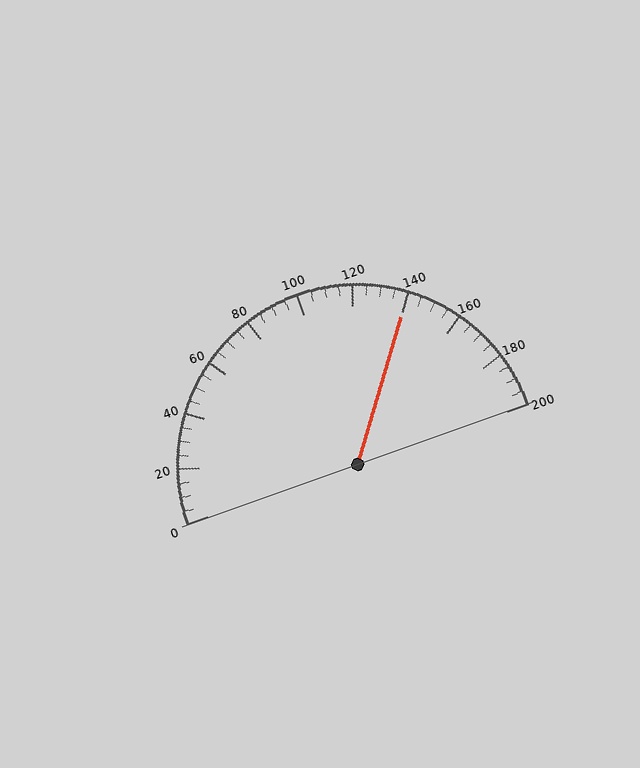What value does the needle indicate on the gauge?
The needle indicates approximately 140.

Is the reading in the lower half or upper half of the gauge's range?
The reading is in the upper half of the range (0 to 200).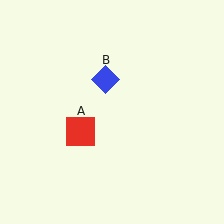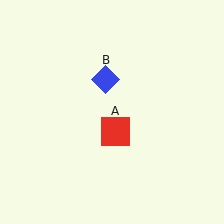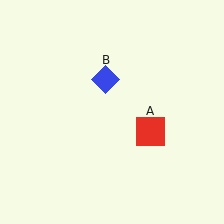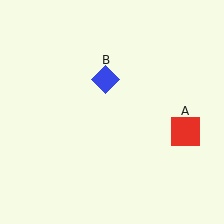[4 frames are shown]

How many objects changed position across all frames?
1 object changed position: red square (object A).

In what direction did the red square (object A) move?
The red square (object A) moved right.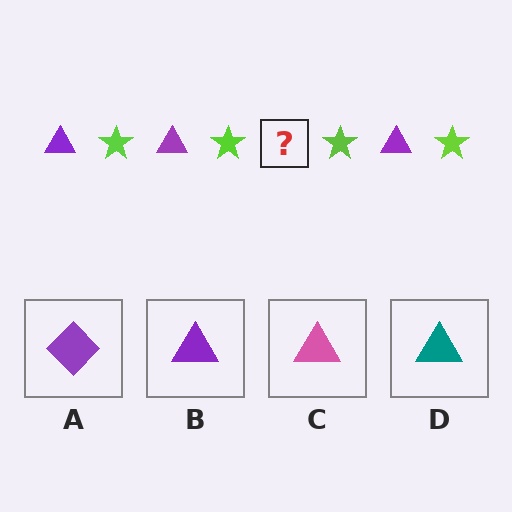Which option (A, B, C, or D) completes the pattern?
B.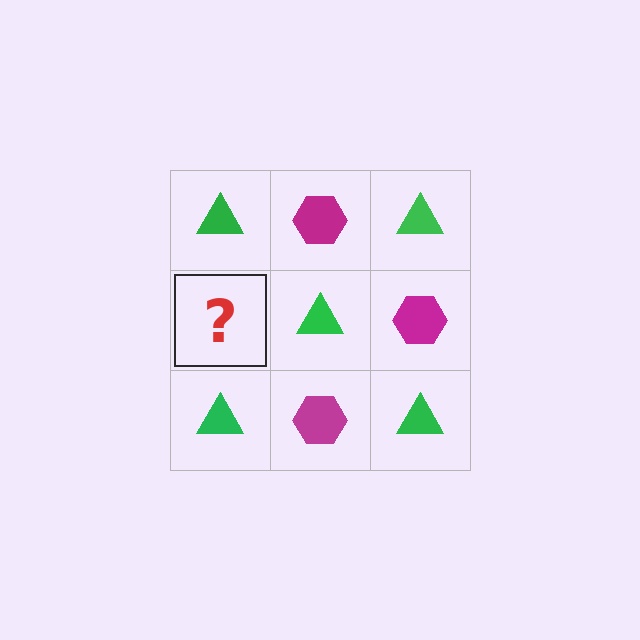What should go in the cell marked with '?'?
The missing cell should contain a magenta hexagon.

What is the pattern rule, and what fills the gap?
The rule is that it alternates green triangle and magenta hexagon in a checkerboard pattern. The gap should be filled with a magenta hexagon.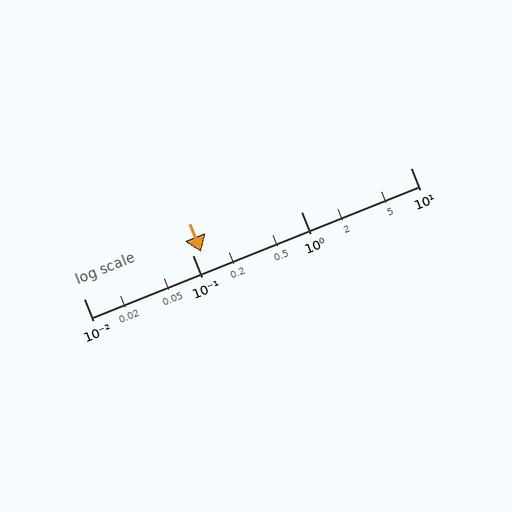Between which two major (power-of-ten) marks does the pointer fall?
The pointer is between 0.1 and 1.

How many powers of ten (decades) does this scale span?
The scale spans 3 decades, from 0.01 to 10.